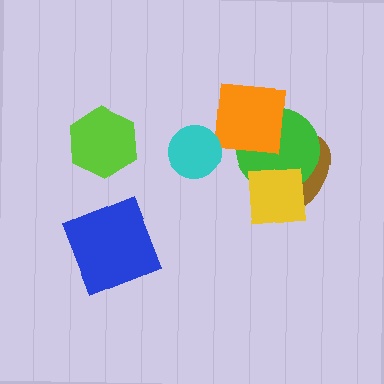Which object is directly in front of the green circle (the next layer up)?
The orange square is directly in front of the green circle.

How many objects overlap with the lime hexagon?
0 objects overlap with the lime hexagon.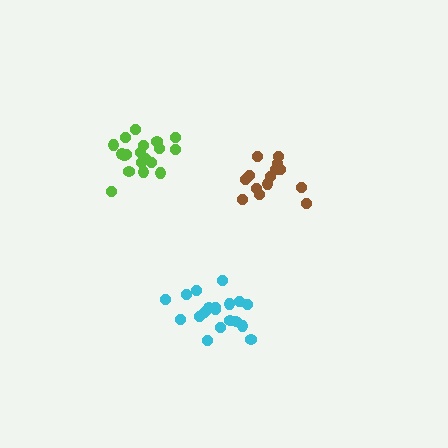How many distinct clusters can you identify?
There are 3 distinct clusters.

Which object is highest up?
The lime cluster is topmost.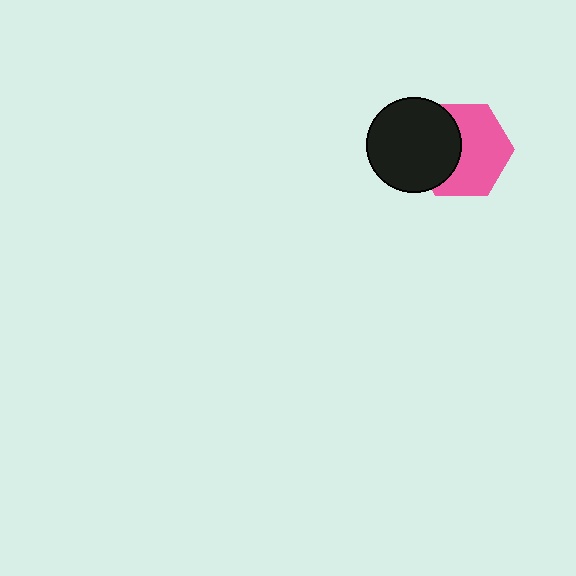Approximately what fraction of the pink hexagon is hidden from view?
Roughly 39% of the pink hexagon is hidden behind the black circle.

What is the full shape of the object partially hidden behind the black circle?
The partially hidden object is a pink hexagon.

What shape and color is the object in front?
The object in front is a black circle.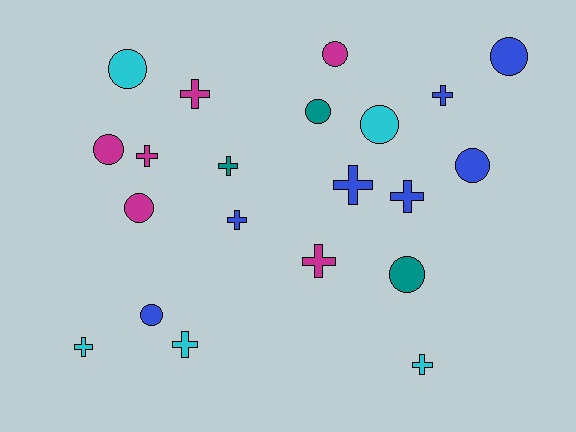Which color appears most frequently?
Blue, with 7 objects.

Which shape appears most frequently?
Cross, with 11 objects.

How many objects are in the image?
There are 21 objects.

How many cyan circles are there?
There are 2 cyan circles.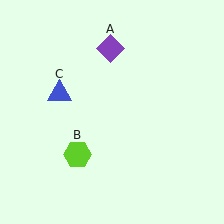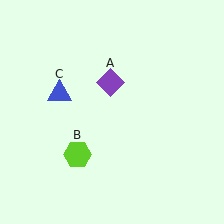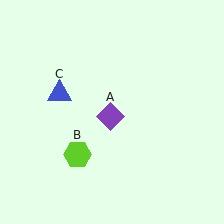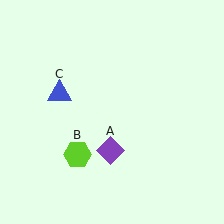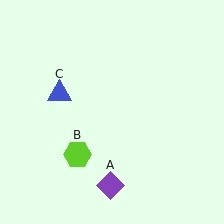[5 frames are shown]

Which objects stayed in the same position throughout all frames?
Lime hexagon (object B) and blue triangle (object C) remained stationary.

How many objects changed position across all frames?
1 object changed position: purple diamond (object A).